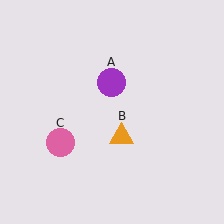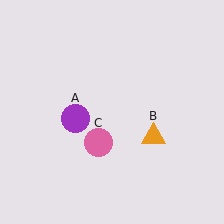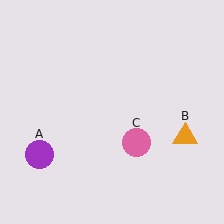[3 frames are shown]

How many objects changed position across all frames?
3 objects changed position: purple circle (object A), orange triangle (object B), pink circle (object C).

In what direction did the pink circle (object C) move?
The pink circle (object C) moved right.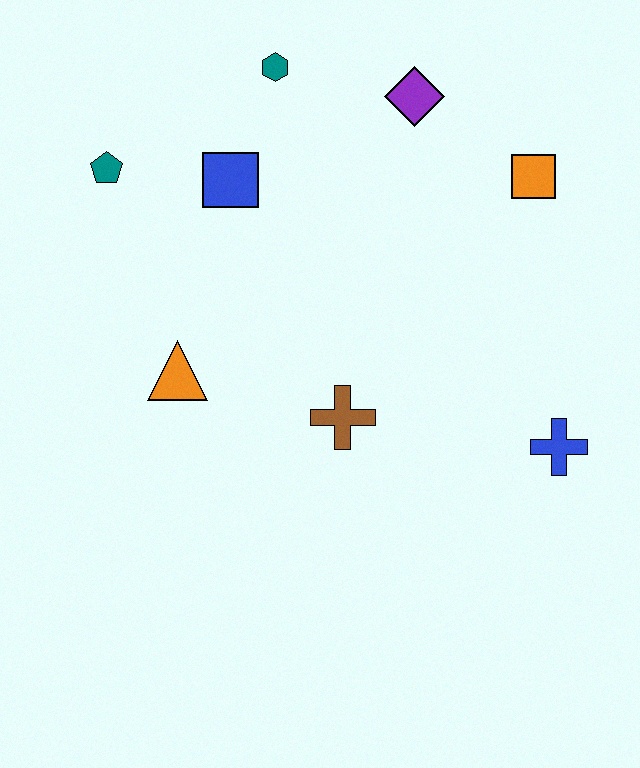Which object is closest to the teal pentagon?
The blue square is closest to the teal pentagon.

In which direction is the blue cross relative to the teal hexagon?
The blue cross is below the teal hexagon.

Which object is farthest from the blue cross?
The teal pentagon is farthest from the blue cross.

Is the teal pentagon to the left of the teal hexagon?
Yes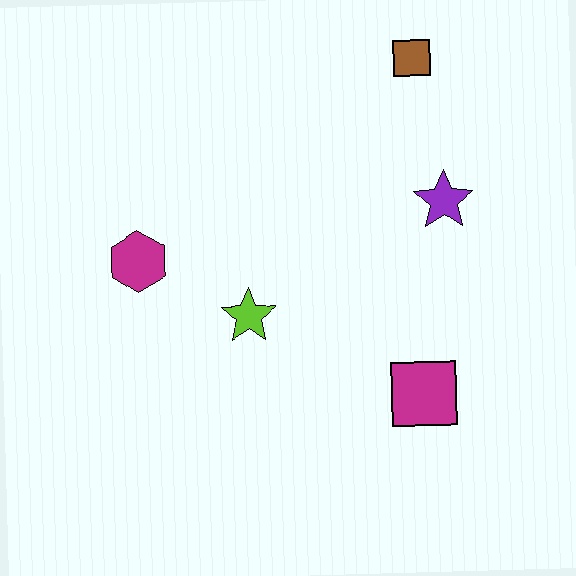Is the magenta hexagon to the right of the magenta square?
No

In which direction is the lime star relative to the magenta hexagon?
The lime star is to the right of the magenta hexagon.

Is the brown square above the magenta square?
Yes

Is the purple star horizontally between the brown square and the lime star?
No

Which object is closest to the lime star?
The magenta hexagon is closest to the lime star.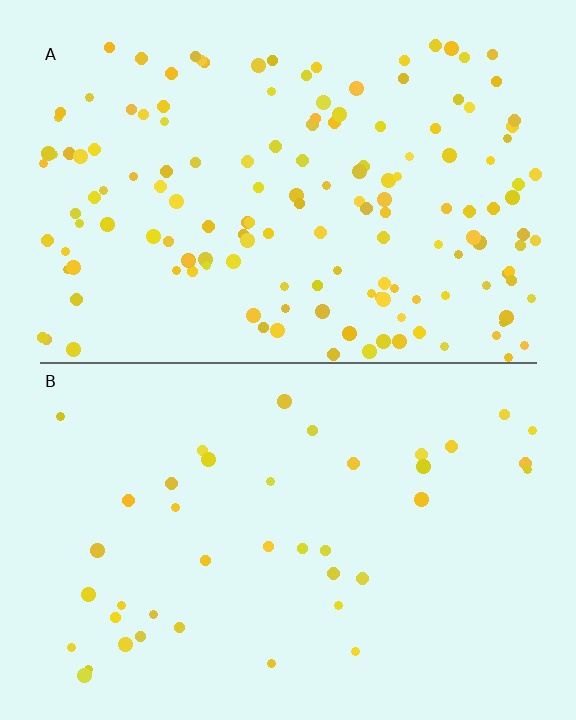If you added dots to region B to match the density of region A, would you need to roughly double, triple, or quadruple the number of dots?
Approximately quadruple.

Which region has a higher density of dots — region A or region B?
A (the top).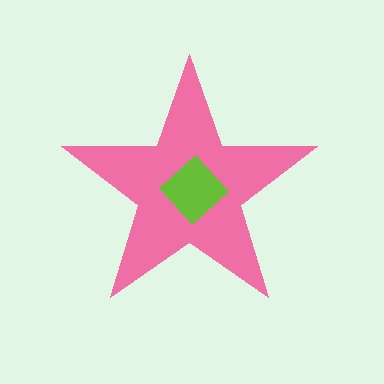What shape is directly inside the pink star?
The lime diamond.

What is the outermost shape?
The pink star.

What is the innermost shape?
The lime diamond.